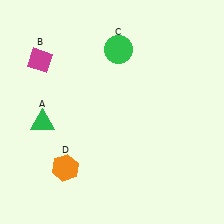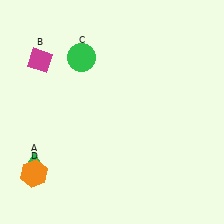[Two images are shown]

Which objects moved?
The objects that moved are: the green triangle (A), the green circle (C), the orange hexagon (D).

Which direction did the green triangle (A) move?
The green triangle (A) moved down.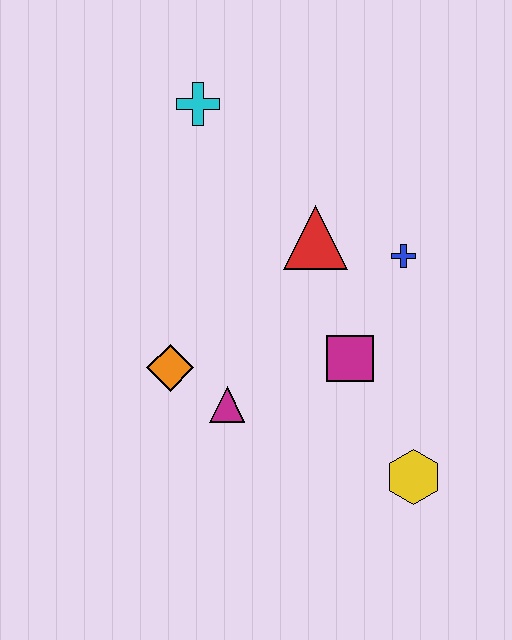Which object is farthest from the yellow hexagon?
The cyan cross is farthest from the yellow hexagon.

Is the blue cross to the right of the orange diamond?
Yes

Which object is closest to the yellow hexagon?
The magenta square is closest to the yellow hexagon.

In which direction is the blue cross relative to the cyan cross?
The blue cross is to the right of the cyan cross.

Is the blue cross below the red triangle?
Yes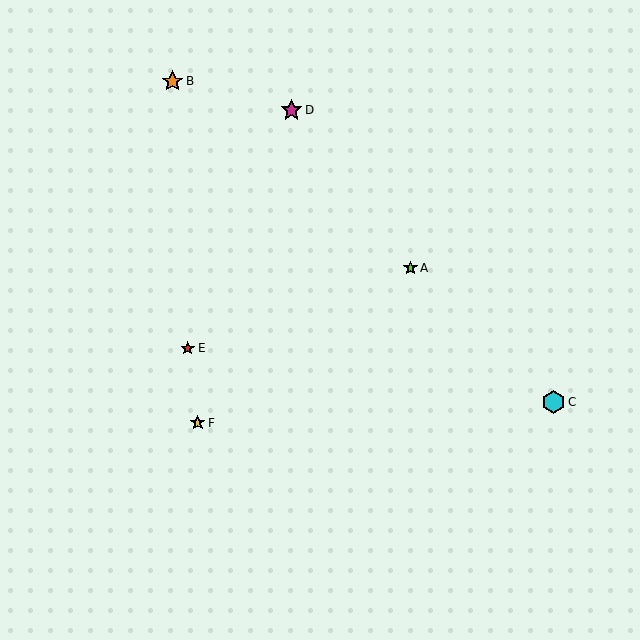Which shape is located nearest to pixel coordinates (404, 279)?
The lime star (labeled A) at (411, 268) is nearest to that location.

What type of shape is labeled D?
Shape D is a magenta star.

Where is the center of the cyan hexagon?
The center of the cyan hexagon is at (553, 402).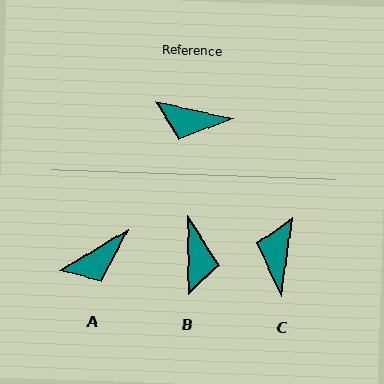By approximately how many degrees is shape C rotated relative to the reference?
Approximately 87 degrees clockwise.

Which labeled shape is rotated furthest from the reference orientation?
B, about 102 degrees away.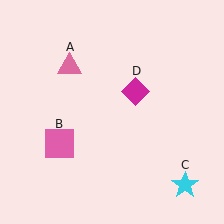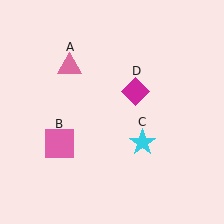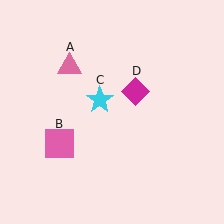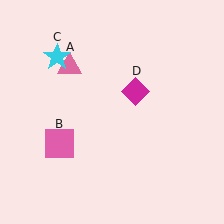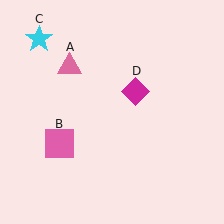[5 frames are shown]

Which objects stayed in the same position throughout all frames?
Pink triangle (object A) and pink square (object B) and magenta diamond (object D) remained stationary.